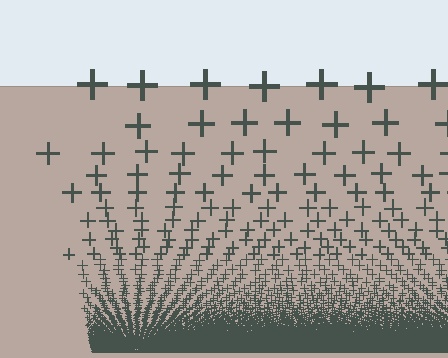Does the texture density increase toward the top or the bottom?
Density increases toward the bottom.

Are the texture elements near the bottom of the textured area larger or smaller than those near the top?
Smaller. The gradient is inverted — elements near the bottom are smaller and denser.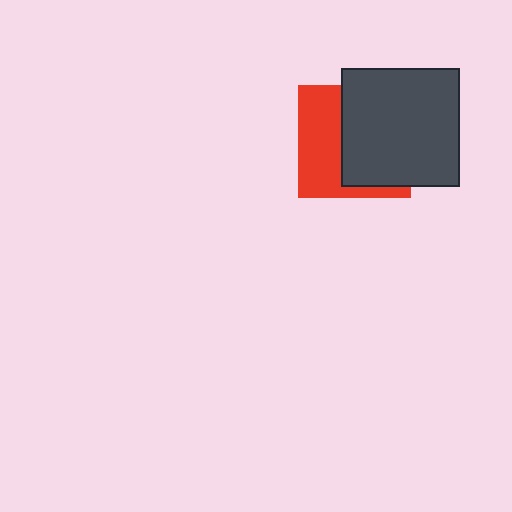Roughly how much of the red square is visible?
A small part of it is visible (roughly 44%).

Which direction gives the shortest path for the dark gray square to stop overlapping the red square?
Moving right gives the shortest separation.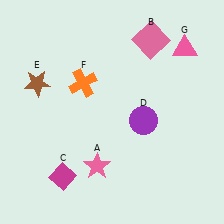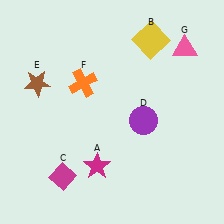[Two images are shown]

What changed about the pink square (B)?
In Image 1, B is pink. In Image 2, it changed to yellow.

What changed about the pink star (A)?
In Image 1, A is pink. In Image 2, it changed to magenta.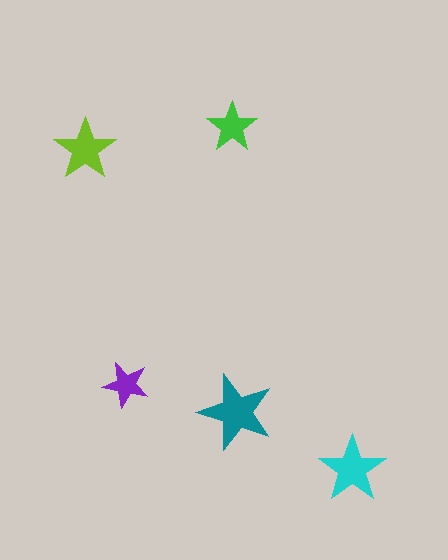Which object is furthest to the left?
The lime star is leftmost.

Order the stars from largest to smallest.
the teal one, the cyan one, the lime one, the green one, the purple one.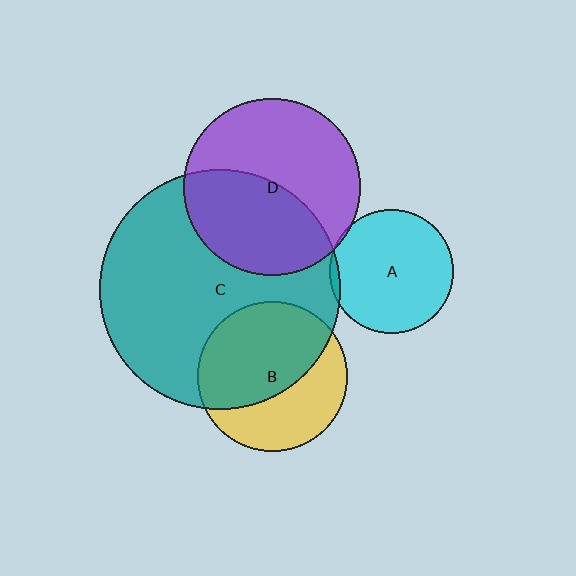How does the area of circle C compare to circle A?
Approximately 3.7 times.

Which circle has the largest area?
Circle C (teal).